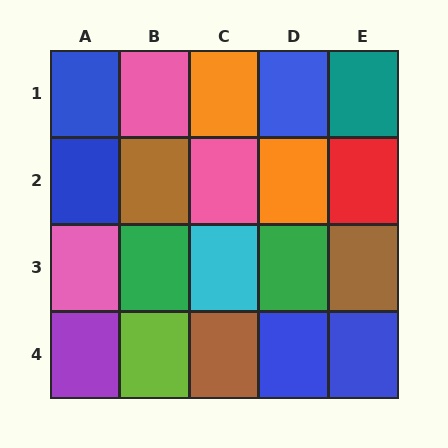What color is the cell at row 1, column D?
Blue.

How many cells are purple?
1 cell is purple.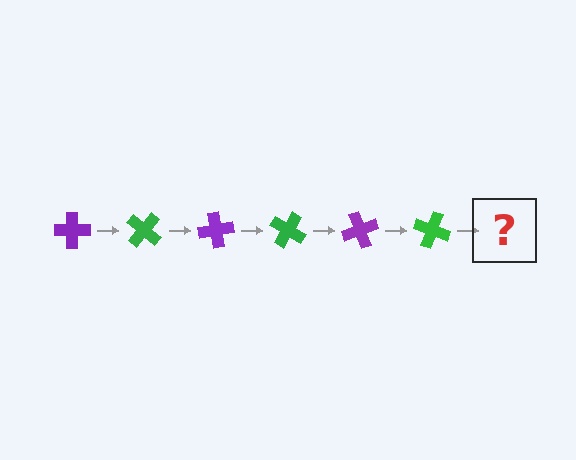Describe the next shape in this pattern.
It should be a purple cross, rotated 240 degrees from the start.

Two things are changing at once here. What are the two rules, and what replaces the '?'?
The two rules are that it rotates 40 degrees each step and the color cycles through purple and green. The '?' should be a purple cross, rotated 240 degrees from the start.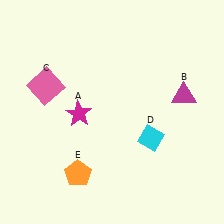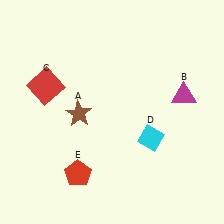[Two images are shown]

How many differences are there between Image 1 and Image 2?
There are 3 differences between the two images.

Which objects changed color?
A changed from magenta to brown. C changed from pink to red. E changed from orange to red.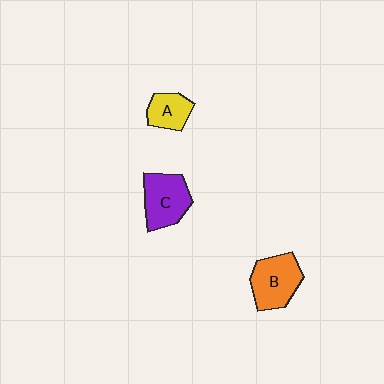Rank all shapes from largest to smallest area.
From largest to smallest: B (orange), C (purple), A (yellow).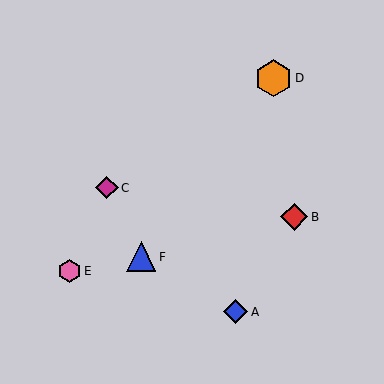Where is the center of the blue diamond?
The center of the blue diamond is at (236, 312).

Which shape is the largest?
The orange hexagon (labeled D) is the largest.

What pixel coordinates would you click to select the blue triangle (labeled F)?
Click at (141, 257) to select the blue triangle F.